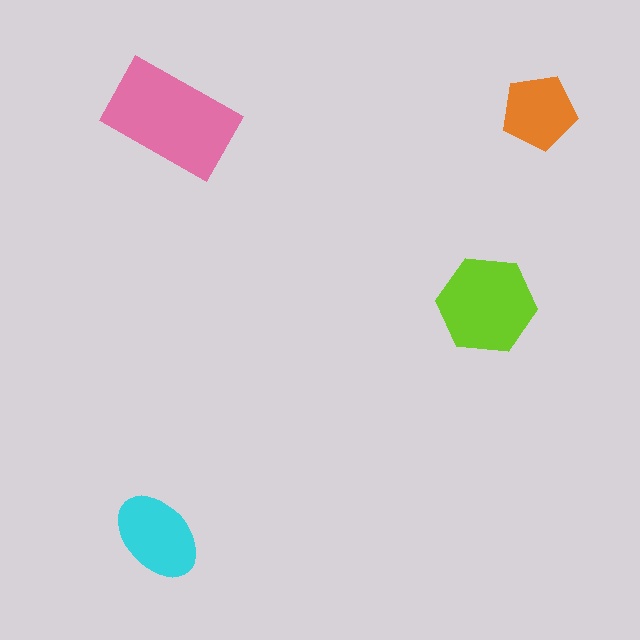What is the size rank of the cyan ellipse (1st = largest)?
3rd.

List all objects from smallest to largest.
The orange pentagon, the cyan ellipse, the lime hexagon, the pink rectangle.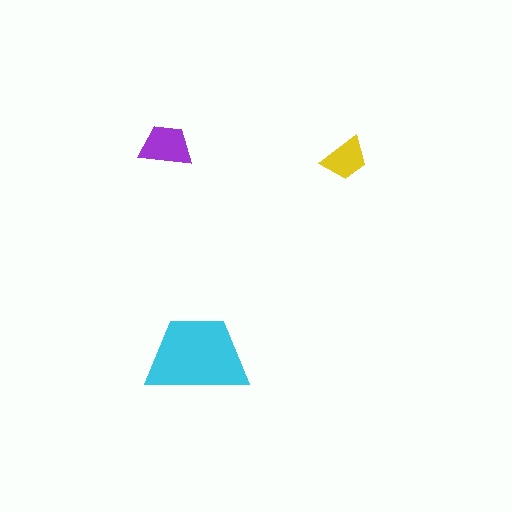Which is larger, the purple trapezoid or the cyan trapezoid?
The cyan one.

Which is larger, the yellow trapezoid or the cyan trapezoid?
The cyan one.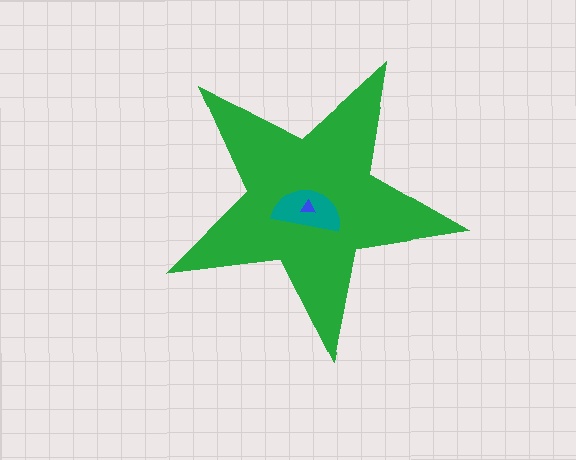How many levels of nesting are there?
3.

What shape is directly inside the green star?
The teal semicircle.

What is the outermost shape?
The green star.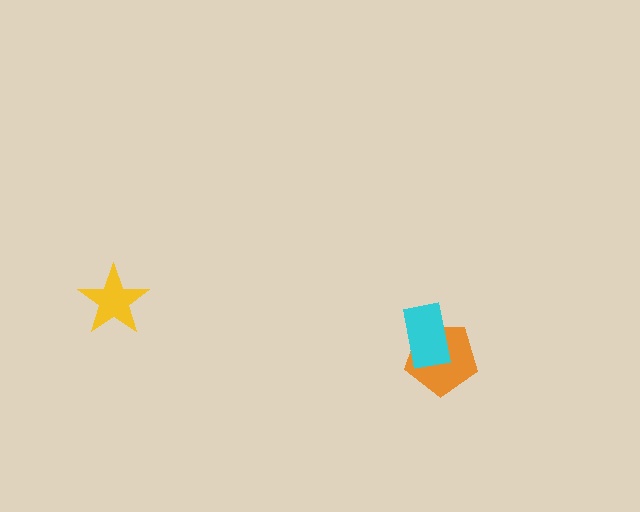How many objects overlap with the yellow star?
0 objects overlap with the yellow star.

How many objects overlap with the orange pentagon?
1 object overlaps with the orange pentagon.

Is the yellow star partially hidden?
No, no other shape covers it.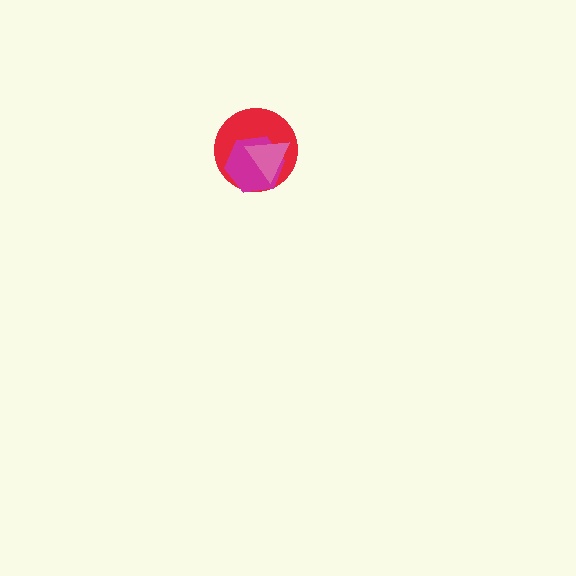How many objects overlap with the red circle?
2 objects overlap with the red circle.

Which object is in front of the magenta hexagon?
The pink triangle is in front of the magenta hexagon.